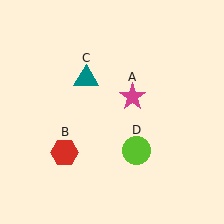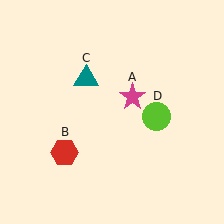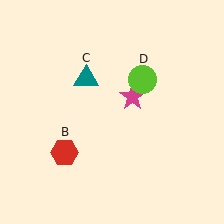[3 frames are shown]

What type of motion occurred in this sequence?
The lime circle (object D) rotated counterclockwise around the center of the scene.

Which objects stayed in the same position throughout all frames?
Magenta star (object A) and red hexagon (object B) and teal triangle (object C) remained stationary.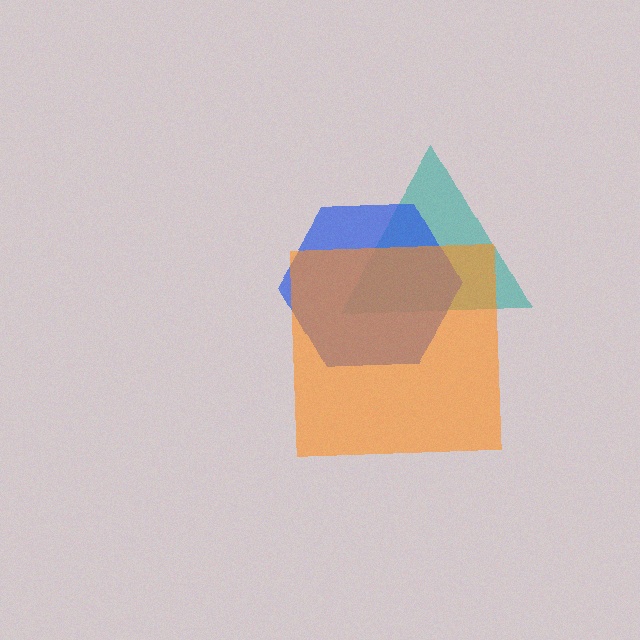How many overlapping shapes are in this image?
There are 3 overlapping shapes in the image.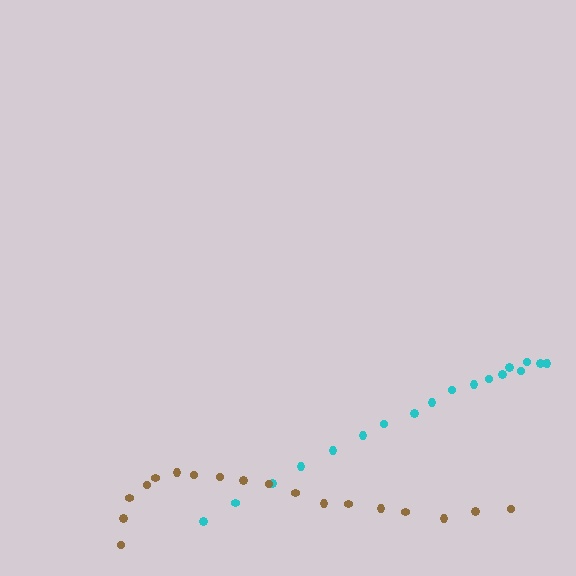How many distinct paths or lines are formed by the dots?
There are 2 distinct paths.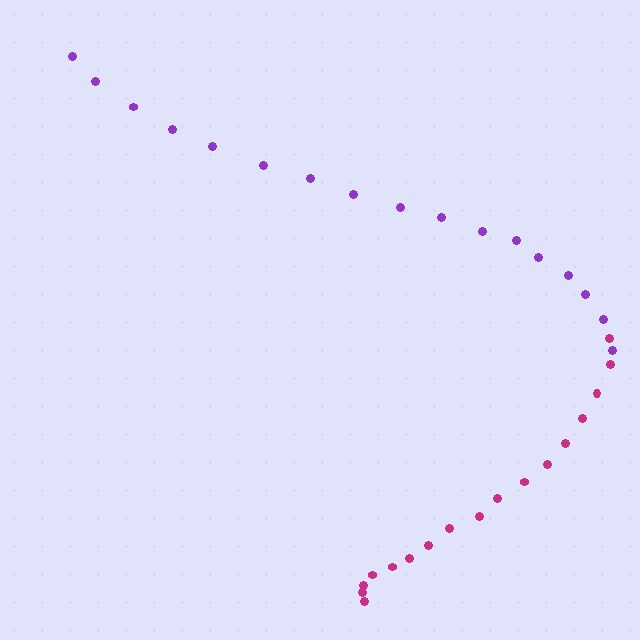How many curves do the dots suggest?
There are 2 distinct paths.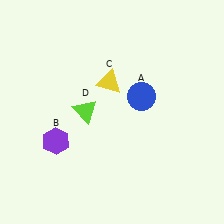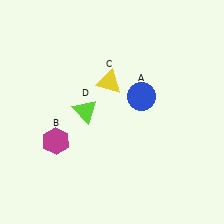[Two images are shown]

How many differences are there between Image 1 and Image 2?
There is 1 difference between the two images.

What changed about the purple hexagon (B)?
In Image 1, B is purple. In Image 2, it changed to magenta.